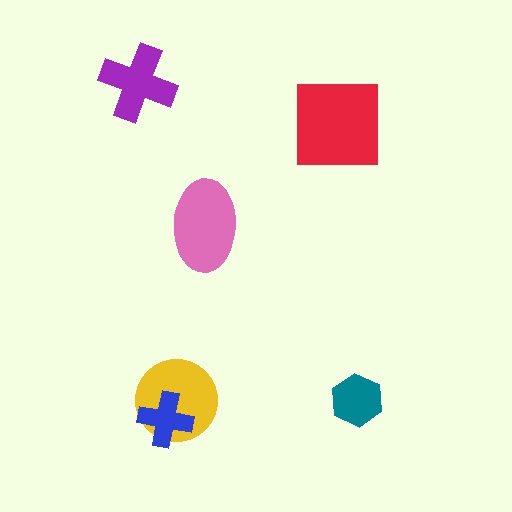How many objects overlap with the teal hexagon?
0 objects overlap with the teal hexagon.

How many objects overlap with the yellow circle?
1 object overlaps with the yellow circle.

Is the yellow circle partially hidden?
Yes, it is partially covered by another shape.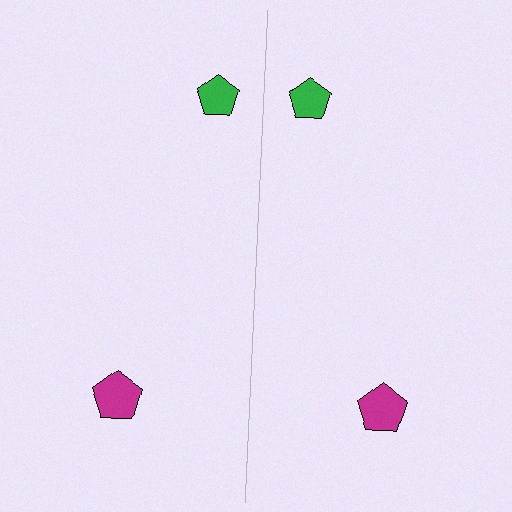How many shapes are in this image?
There are 4 shapes in this image.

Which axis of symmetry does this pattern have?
The pattern has a vertical axis of symmetry running through the center of the image.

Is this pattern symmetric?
Yes, this pattern has bilateral (reflection) symmetry.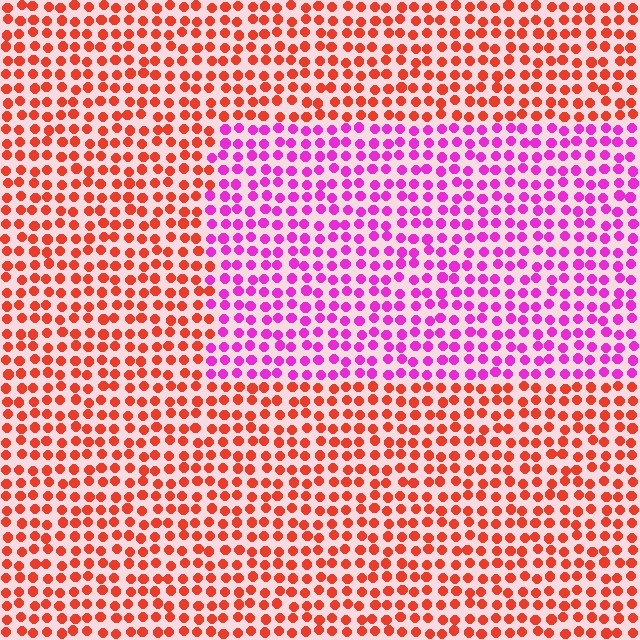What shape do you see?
I see a rectangle.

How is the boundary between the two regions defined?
The boundary is defined purely by a slight shift in hue (about 59 degrees). Spacing, size, and orientation are identical on both sides.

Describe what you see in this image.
The image is filled with small red elements in a uniform arrangement. A rectangle-shaped region is visible where the elements are tinted to a slightly different hue, forming a subtle color boundary.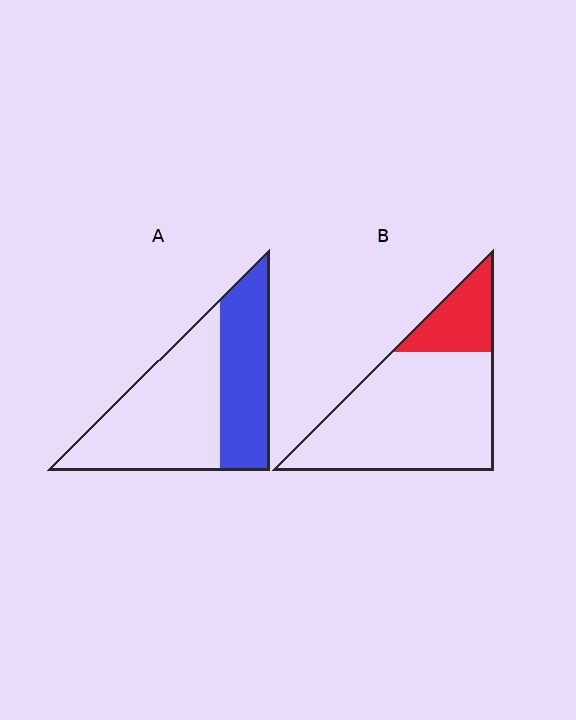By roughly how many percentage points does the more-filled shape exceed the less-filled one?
By roughly 20 percentage points (A over B).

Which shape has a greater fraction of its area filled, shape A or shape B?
Shape A.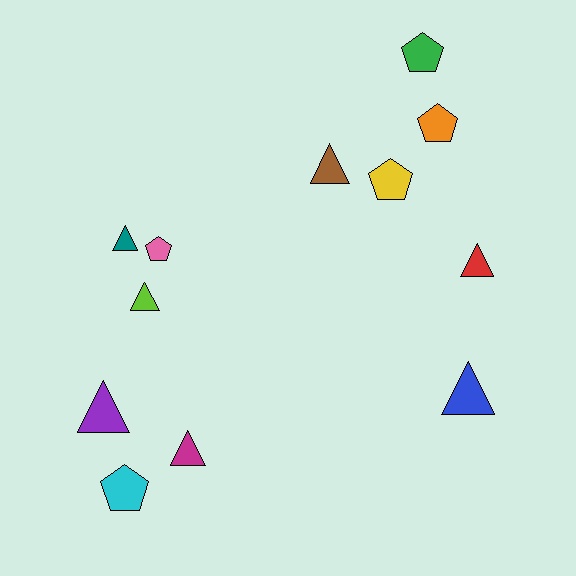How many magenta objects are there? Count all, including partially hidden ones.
There is 1 magenta object.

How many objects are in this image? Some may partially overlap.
There are 12 objects.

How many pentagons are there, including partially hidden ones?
There are 5 pentagons.